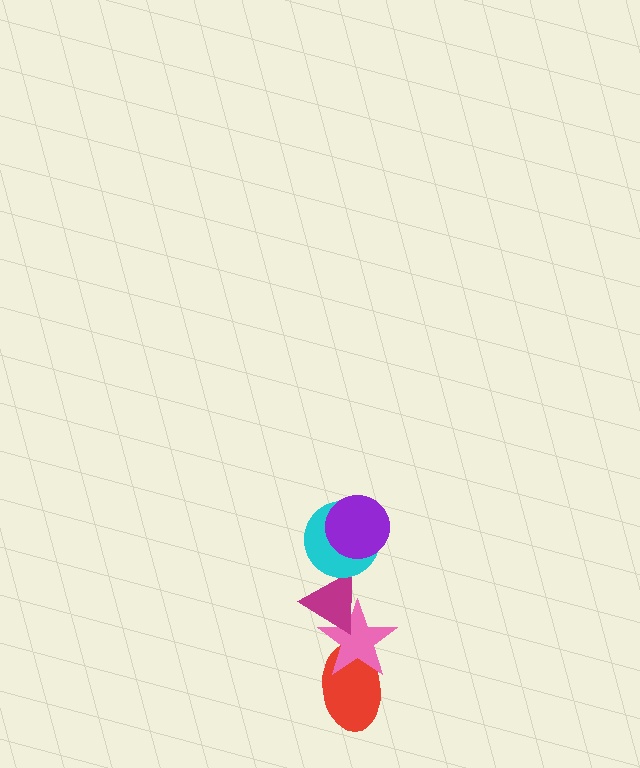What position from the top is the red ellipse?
The red ellipse is 5th from the top.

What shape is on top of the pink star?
The magenta triangle is on top of the pink star.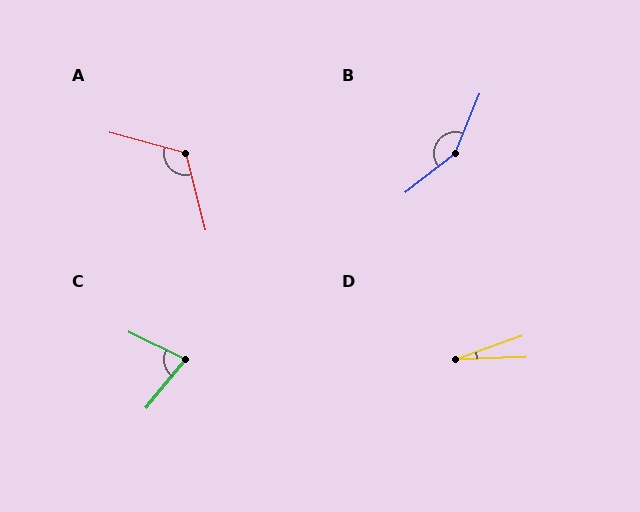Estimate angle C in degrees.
Approximately 77 degrees.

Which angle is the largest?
B, at approximately 150 degrees.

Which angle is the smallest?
D, at approximately 17 degrees.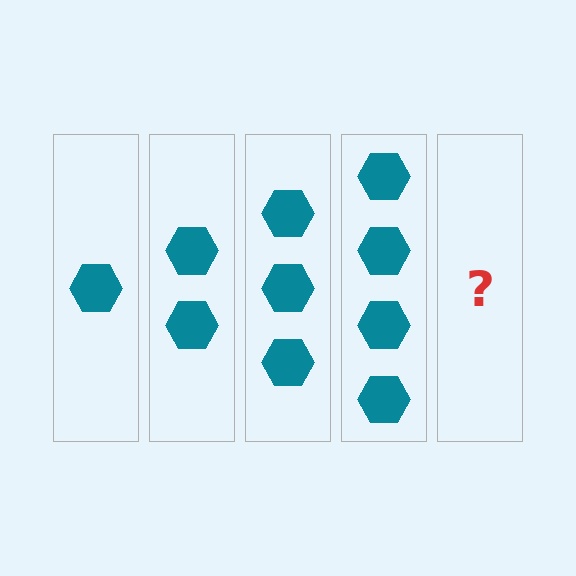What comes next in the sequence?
The next element should be 5 hexagons.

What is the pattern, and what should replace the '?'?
The pattern is that each step adds one more hexagon. The '?' should be 5 hexagons.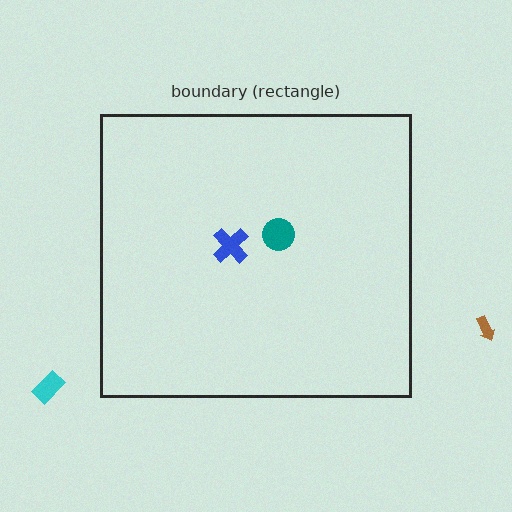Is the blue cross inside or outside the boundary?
Inside.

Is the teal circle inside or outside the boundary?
Inside.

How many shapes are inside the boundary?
2 inside, 2 outside.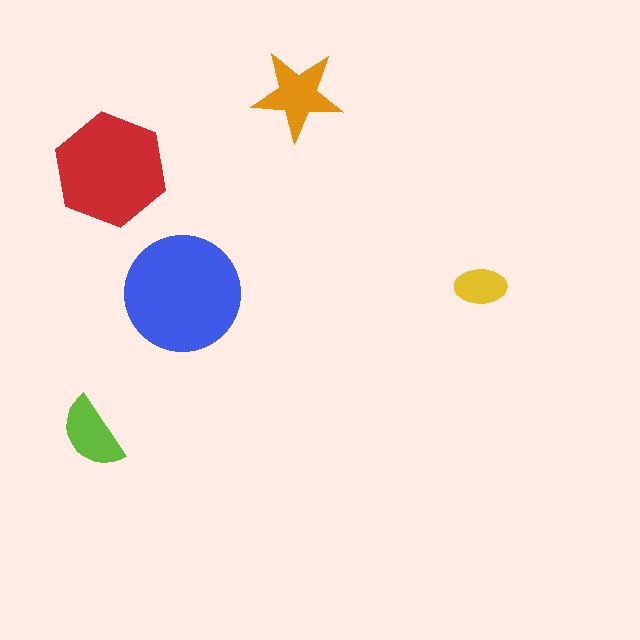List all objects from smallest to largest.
The yellow ellipse, the lime semicircle, the orange star, the red hexagon, the blue circle.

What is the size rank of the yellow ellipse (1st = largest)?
5th.